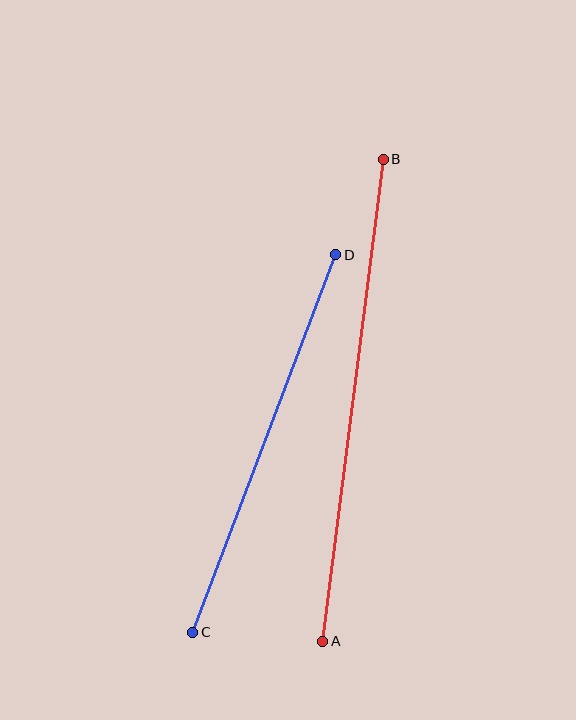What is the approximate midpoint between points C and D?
The midpoint is at approximately (264, 443) pixels.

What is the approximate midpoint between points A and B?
The midpoint is at approximately (353, 400) pixels.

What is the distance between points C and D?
The distance is approximately 404 pixels.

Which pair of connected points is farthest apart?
Points A and B are farthest apart.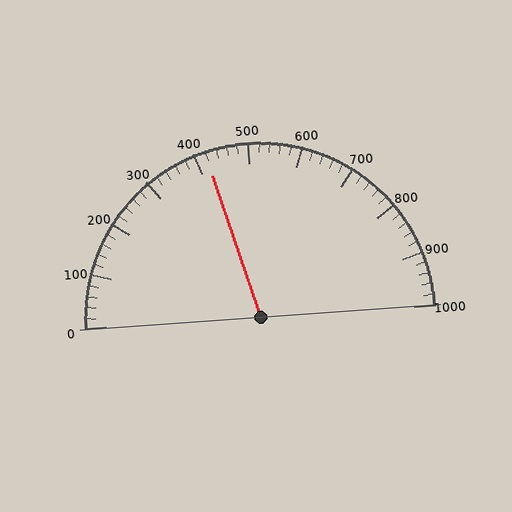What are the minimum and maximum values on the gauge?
The gauge ranges from 0 to 1000.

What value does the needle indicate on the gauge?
The needle indicates approximately 420.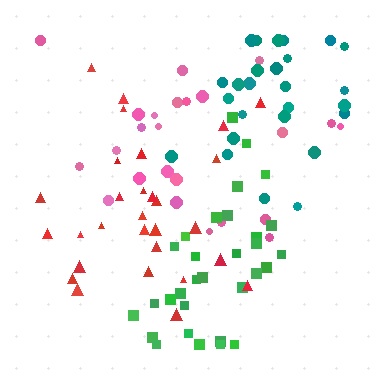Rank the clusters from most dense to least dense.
green, teal, red, pink.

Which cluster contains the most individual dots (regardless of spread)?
Green (31).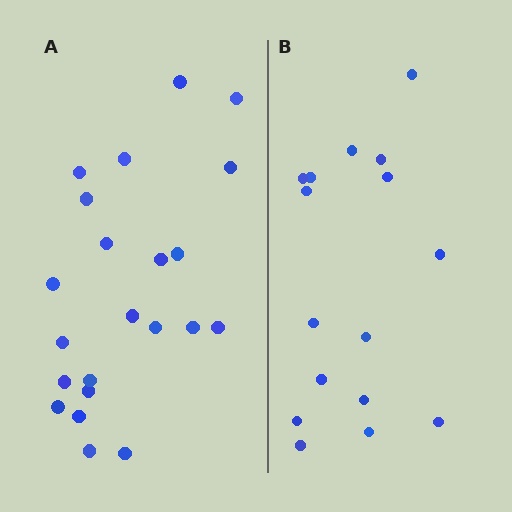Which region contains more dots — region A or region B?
Region A (the left region) has more dots.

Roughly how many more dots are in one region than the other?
Region A has about 6 more dots than region B.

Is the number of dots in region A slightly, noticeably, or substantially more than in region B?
Region A has noticeably more, but not dramatically so. The ratio is roughly 1.4 to 1.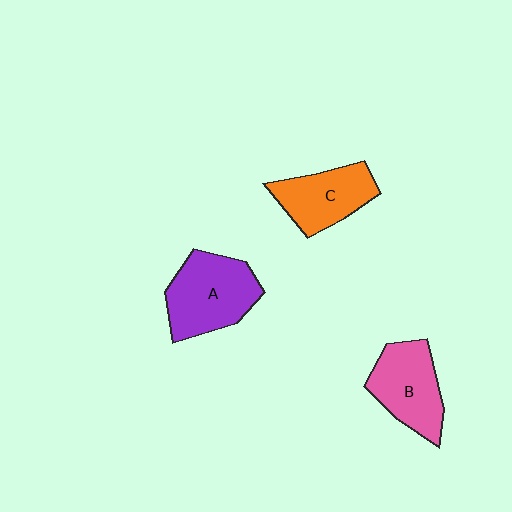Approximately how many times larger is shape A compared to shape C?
Approximately 1.3 times.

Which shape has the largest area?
Shape A (purple).